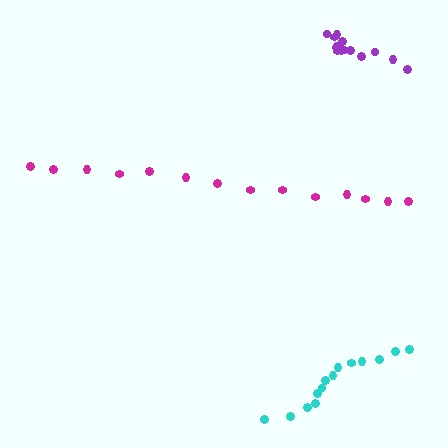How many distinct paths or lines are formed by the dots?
There are 3 distinct paths.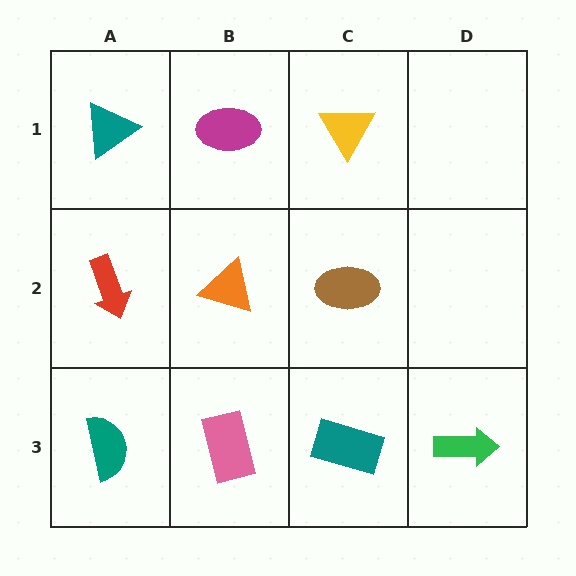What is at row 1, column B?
A magenta ellipse.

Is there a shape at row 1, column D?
No, that cell is empty.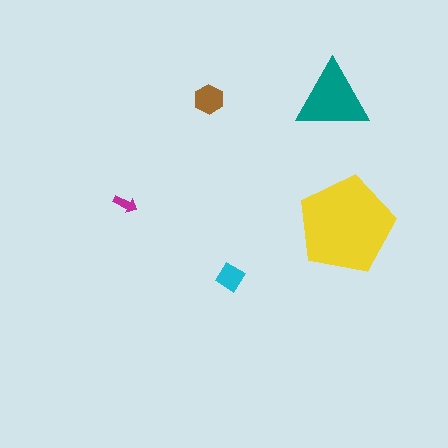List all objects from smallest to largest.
The magenta arrow, the cyan diamond, the brown hexagon, the teal triangle, the yellow pentagon.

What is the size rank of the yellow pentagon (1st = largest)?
1st.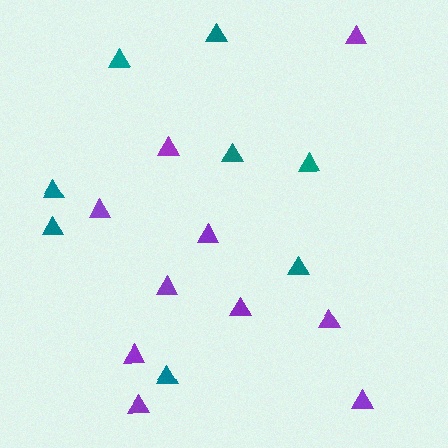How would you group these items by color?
There are 2 groups: one group of purple triangles (10) and one group of teal triangles (8).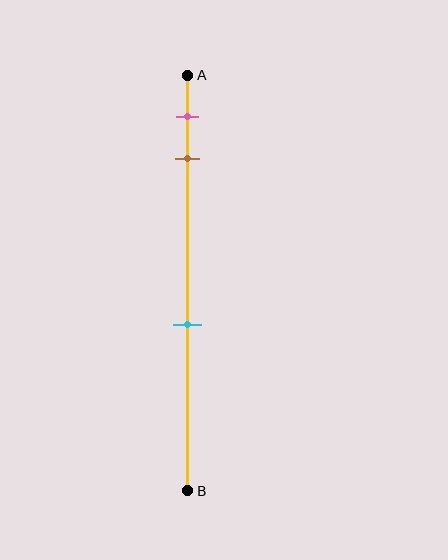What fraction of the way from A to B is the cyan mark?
The cyan mark is approximately 60% (0.6) of the way from A to B.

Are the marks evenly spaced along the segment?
No, the marks are not evenly spaced.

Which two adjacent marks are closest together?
The pink and brown marks are the closest adjacent pair.